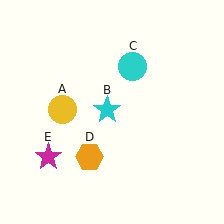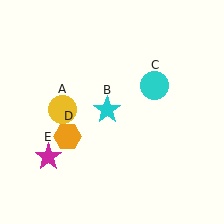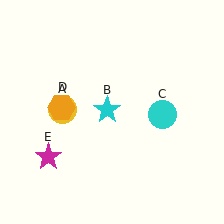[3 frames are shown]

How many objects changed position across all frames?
2 objects changed position: cyan circle (object C), orange hexagon (object D).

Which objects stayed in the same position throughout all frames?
Yellow circle (object A) and cyan star (object B) and magenta star (object E) remained stationary.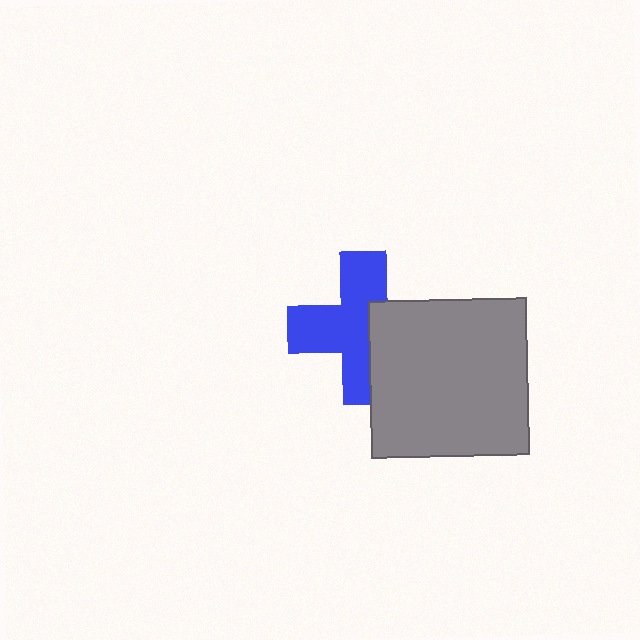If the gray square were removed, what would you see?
You would see the complete blue cross.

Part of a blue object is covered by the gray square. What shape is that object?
It is a cross.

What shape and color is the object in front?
The object in front is a gray square.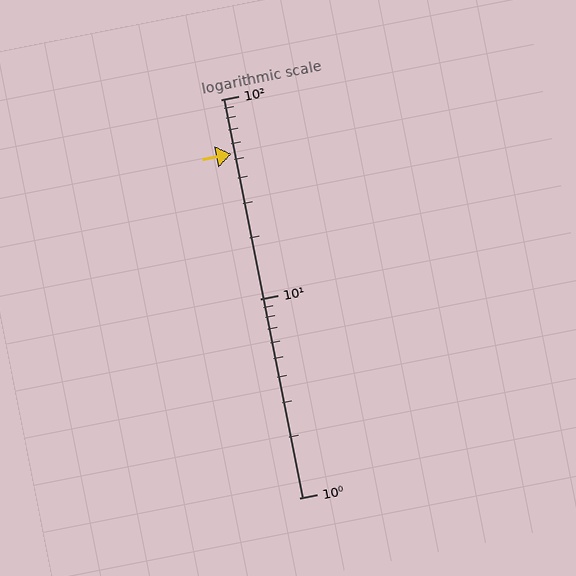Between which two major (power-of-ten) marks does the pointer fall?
The pointer is between 10 and 100.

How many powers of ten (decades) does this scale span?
The scale spans 2 decades, from 1 to 100.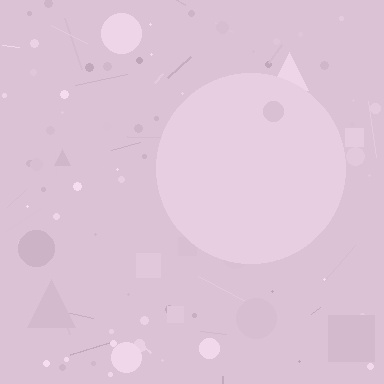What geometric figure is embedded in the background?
A circle is embedded in the background.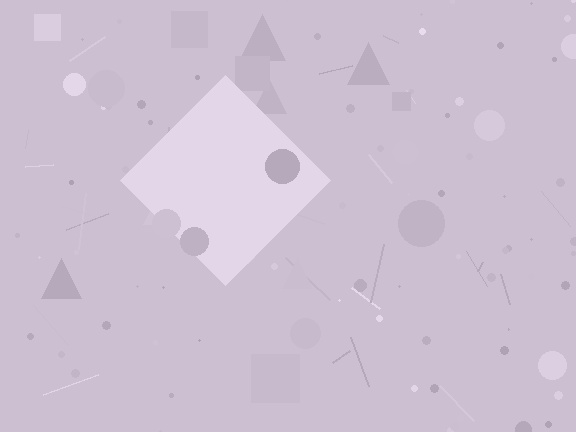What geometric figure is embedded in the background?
A diamond is embedded in the background.